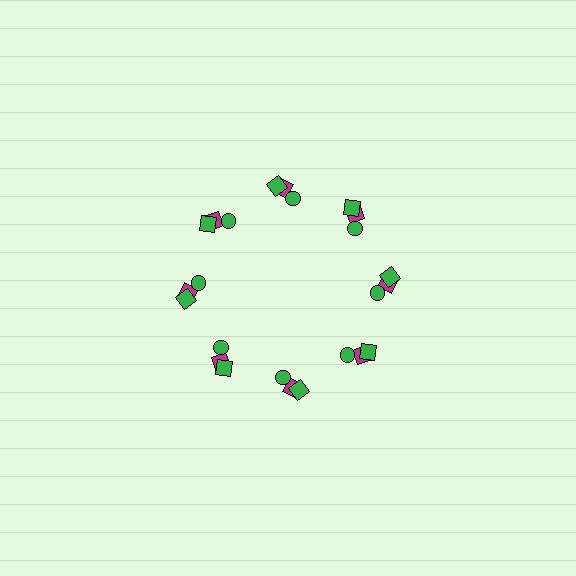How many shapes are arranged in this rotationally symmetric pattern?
There are 24 shapes, arranged in 8 groups of 3.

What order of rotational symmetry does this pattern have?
This pattern has 8-fold rotational symmetry.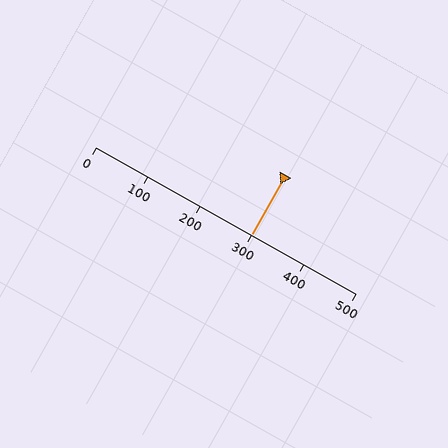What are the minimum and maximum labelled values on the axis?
The axis runs from 0 to 500.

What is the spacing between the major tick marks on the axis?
The major ticks are spaced 100 apart.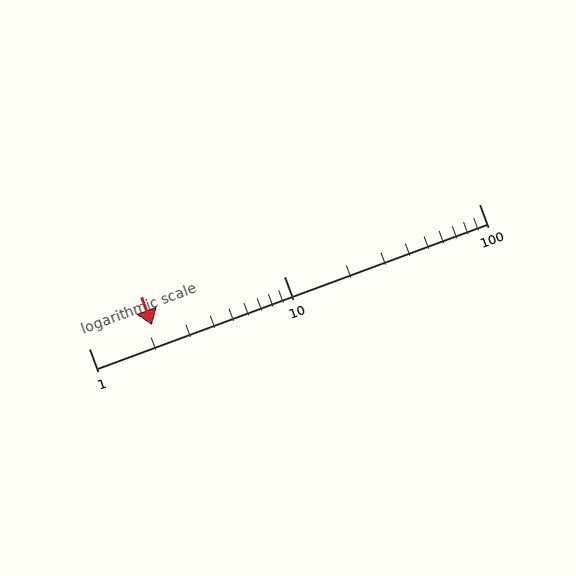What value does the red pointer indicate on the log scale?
The pointer indicates approximately 2.1.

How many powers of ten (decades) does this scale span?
The scale spans 2 decades, from 1 to 100.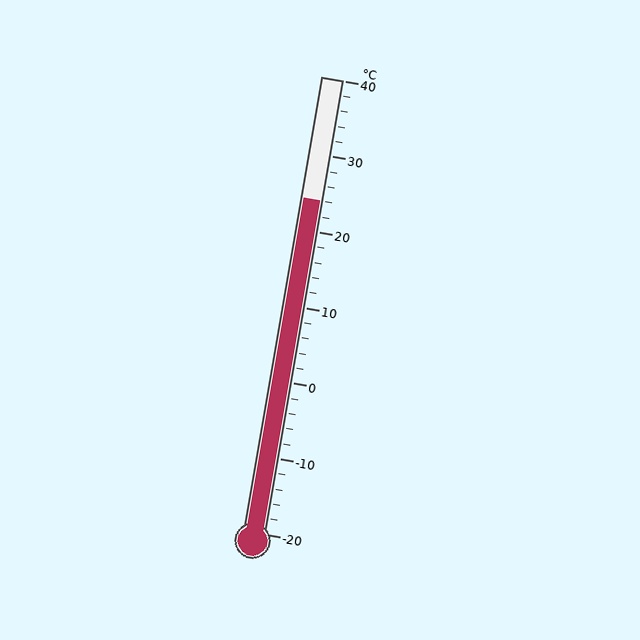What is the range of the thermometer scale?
The thermometer scale ranges from -20°C to 40°C.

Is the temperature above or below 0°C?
The temperature is above 0°C.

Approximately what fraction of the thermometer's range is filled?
The thermometer is filled to approximately 75% of its range.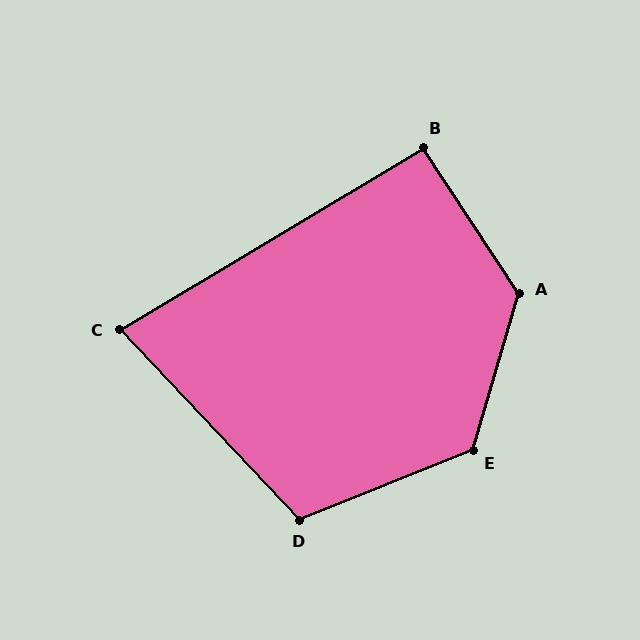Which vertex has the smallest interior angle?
C, at approximately 77 degrees.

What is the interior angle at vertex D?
Approximately 112 degrees (obtuse).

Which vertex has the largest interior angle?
A, at approximately 130 degrees.